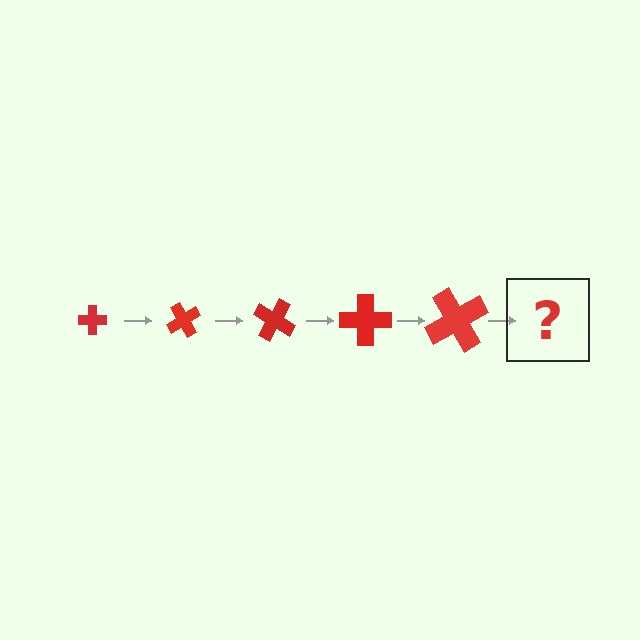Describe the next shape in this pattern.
It should be a cross, larger than the previous one and rotated 300 degrees from the start.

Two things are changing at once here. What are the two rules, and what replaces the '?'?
The two rules are that the cross grows larger each step and it rotates 60 degrees each step. The '?' should be a cross, larger than the previous one and rotated 300 degrees from the start.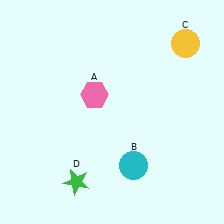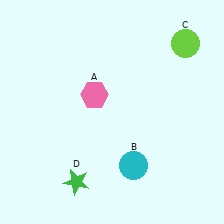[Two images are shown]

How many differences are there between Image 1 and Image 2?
There is 1 difference between the two images.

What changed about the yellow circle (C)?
In Image 1, C is yellow. In Image 2, it changed to lime.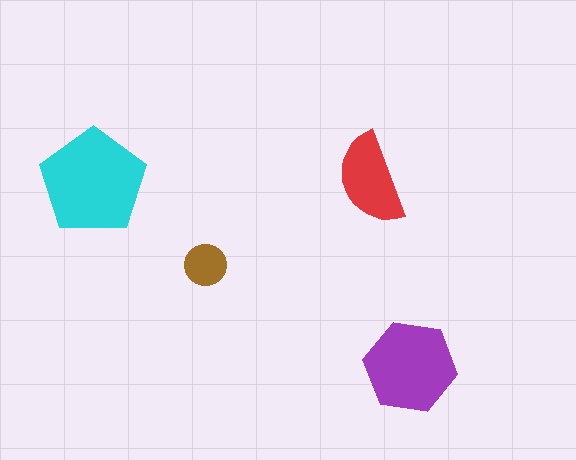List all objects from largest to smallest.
The cyan pentagon, the purple hexagon, the red semicircle, the brown circle.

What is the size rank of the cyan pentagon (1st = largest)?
1st.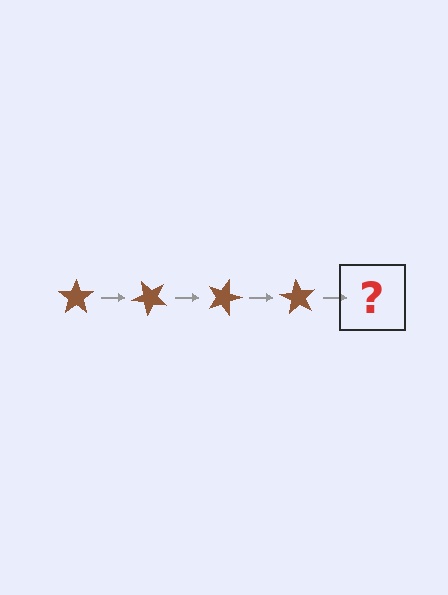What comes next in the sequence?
The next element should be a brown star rotated 180 degrees.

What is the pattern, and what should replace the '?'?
The pattern is that the star rotates 45 degrees each step. The '?' should be a brown star rotated 180 degrees.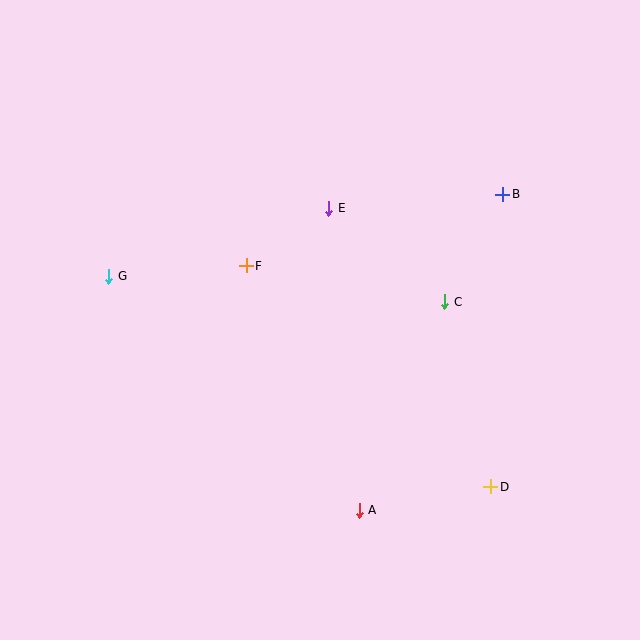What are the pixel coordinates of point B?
Point B is at (503, 194).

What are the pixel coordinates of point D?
Point D is at (491, 487).